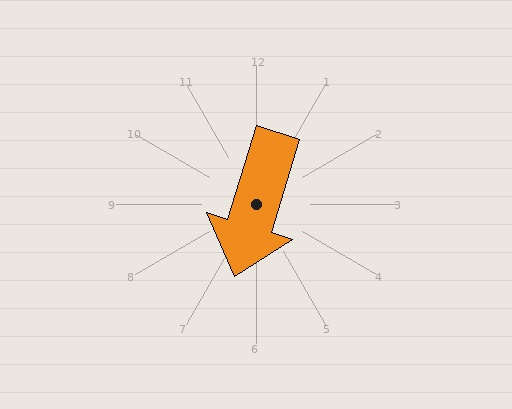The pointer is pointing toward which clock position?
Roughly 7 o'clock.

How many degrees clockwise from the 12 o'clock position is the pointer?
Approximately 197 degrees.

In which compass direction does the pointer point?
South.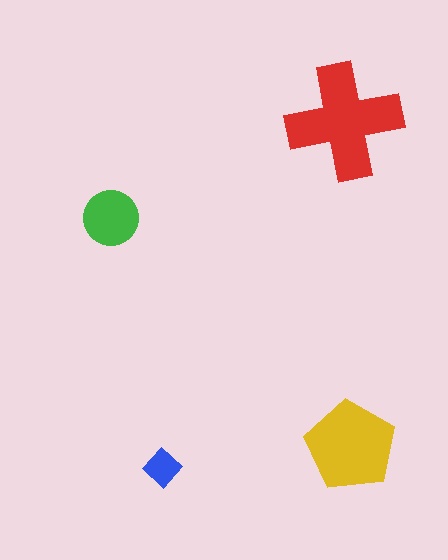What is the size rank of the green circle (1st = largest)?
3rd.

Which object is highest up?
The red cross is topmost.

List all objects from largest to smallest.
The red cross, the yellow pentagon, the green circle, the blue diamond.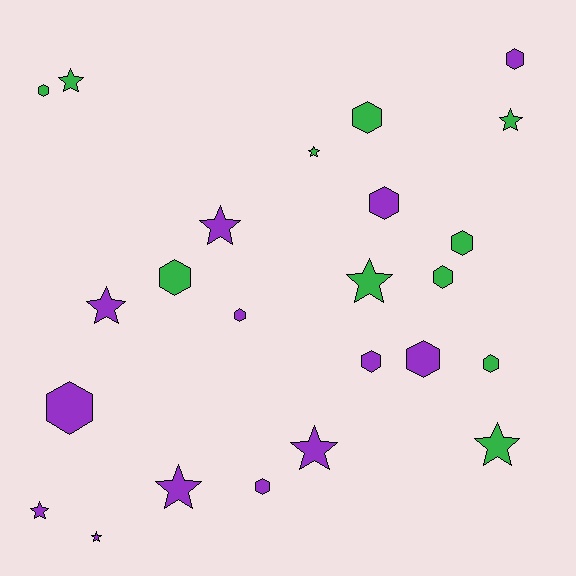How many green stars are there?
There are 5 green stars.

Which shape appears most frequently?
Hexagon, with 13 objects.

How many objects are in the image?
There are 24 objects.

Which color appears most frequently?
Purple, with 13 objects.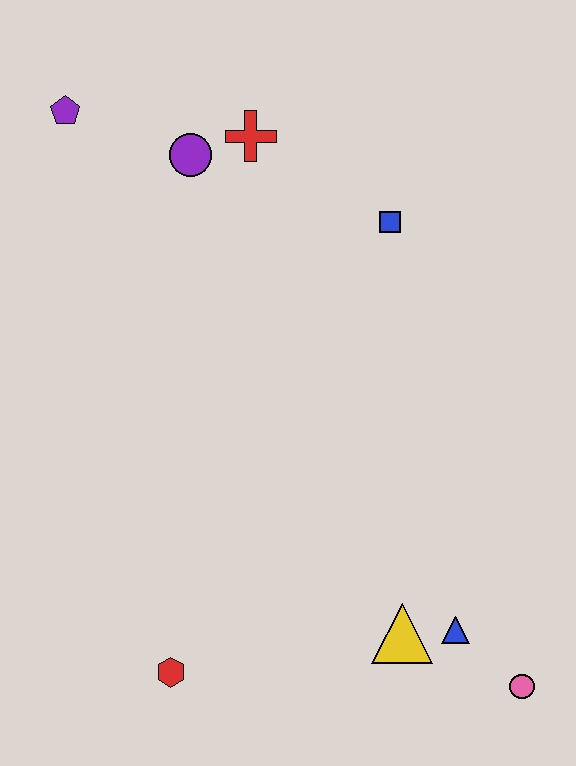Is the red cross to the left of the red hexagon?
No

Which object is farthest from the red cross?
The pink circle is farthest from the red cross.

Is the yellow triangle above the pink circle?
Yes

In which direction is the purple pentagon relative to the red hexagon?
The purple pentagon is above the red hexagon.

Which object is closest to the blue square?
The red cross is closest to the blue square.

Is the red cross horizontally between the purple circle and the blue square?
Yes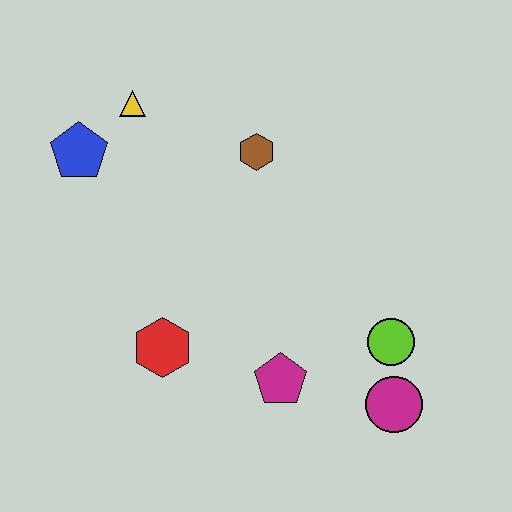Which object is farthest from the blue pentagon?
The magenta circle is farthest from the blue pentagon.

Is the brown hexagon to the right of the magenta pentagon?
No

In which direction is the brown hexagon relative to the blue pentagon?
The brown hexagon is to the right of the blue pentagon.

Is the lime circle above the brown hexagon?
No